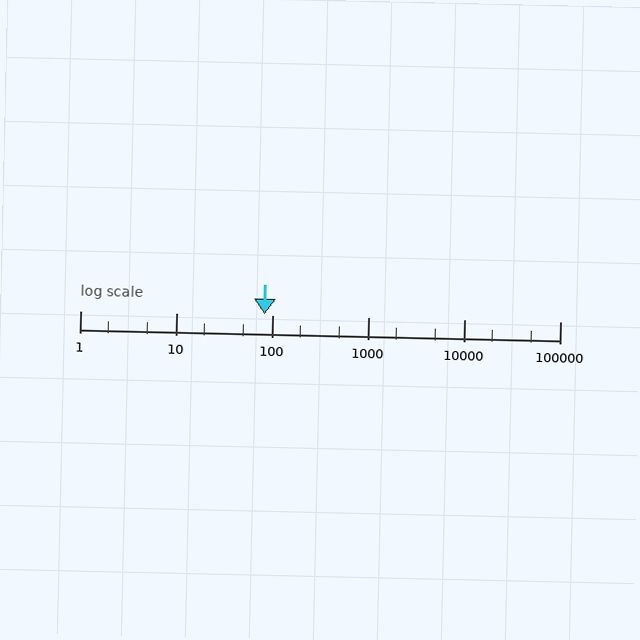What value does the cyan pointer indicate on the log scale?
The pointer indicates approximately 83.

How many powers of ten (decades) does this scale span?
The scale spans 5 decades, from 1 to 100000.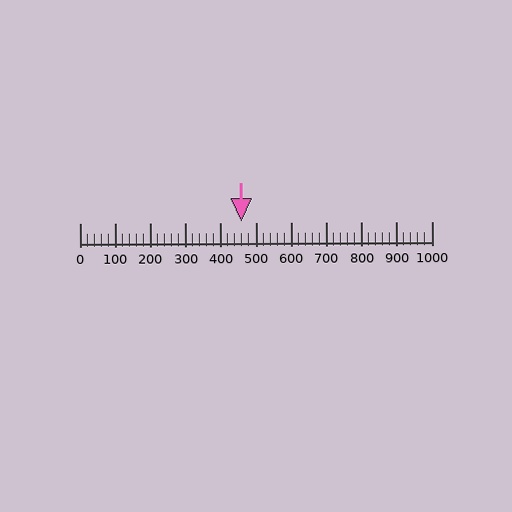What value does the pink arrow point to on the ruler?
The pink arrow points to approximately 459.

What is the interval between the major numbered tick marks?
The major tick marks are spaced 100 units apart.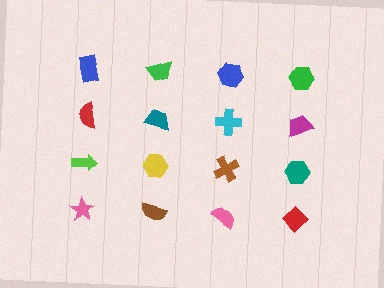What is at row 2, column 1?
A red semicircle.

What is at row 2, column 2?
A teal trapezoid.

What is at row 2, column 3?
A cyan cross.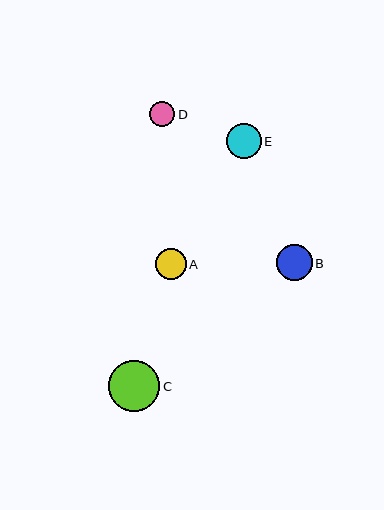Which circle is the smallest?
Circle D is the smallest with a size of approximately 25 pixels.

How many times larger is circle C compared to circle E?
Circle C is approximately 1.5 times the size of circle E.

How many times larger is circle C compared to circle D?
Circle C is approximately 2.0 times the size of circle D.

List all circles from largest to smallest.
From largest to smallest: C, B, E, A, D.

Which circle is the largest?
Circle C is the largest with a size of approximately 51 pixels.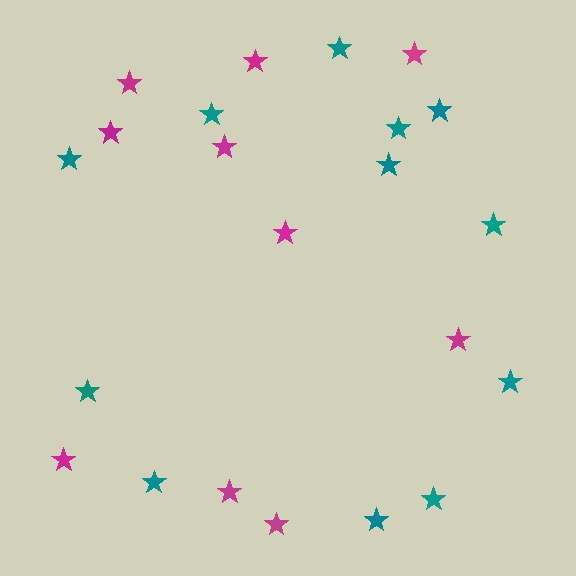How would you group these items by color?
There are 2 groups: one group of magenta stars (10) and one group of teal stars (12).